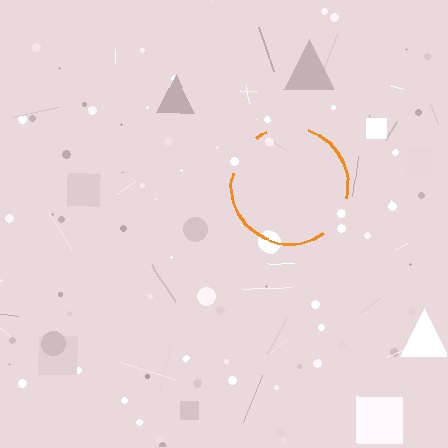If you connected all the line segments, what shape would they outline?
They would outline a circle.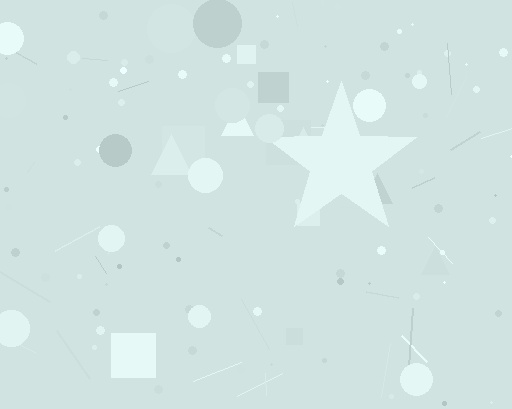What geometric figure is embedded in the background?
A star is embedded in the background.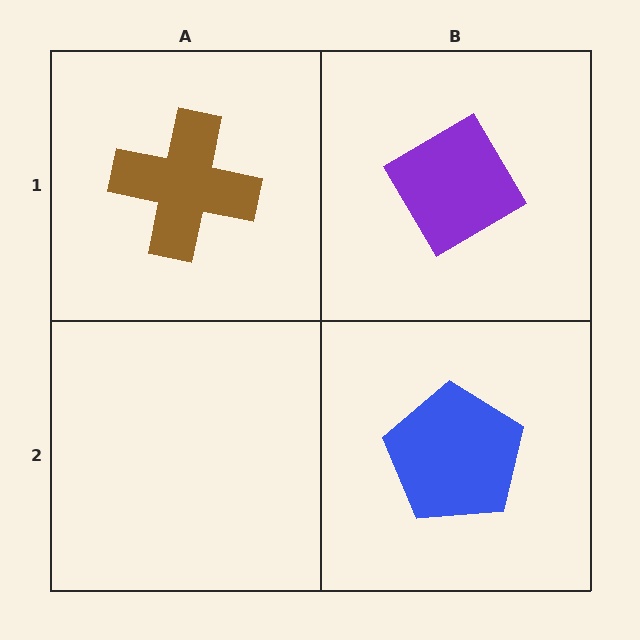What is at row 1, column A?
A brown cross.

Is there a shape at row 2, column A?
No, that cell is empty.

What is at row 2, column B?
A blue pentagon.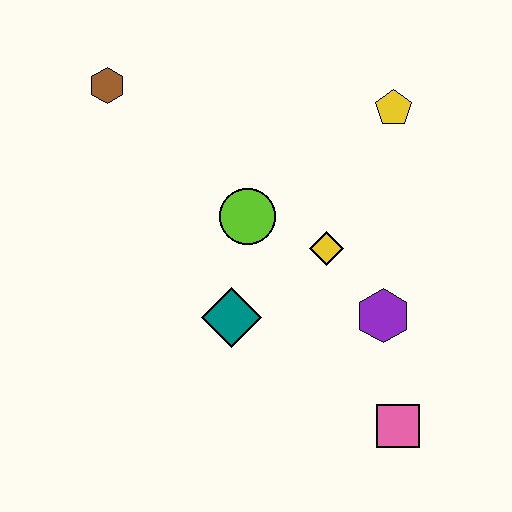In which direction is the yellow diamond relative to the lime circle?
The yellow diamond is to the right of the lime circle.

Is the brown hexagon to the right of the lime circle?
No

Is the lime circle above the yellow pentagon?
No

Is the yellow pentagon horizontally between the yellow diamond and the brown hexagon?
No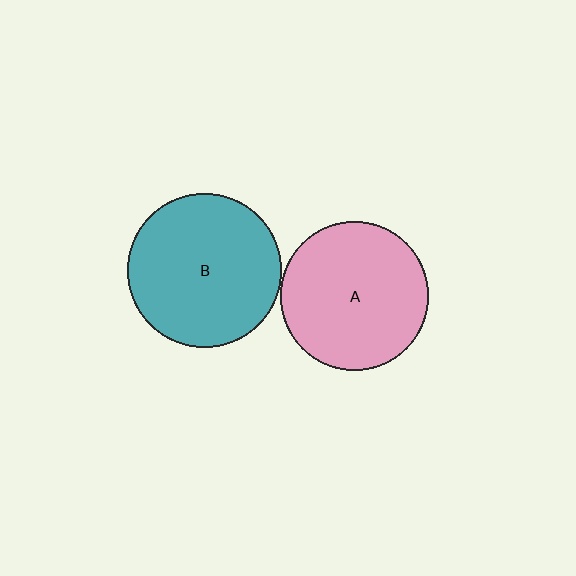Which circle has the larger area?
Circle B (teal).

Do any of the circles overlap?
No, none of the circles overlap.